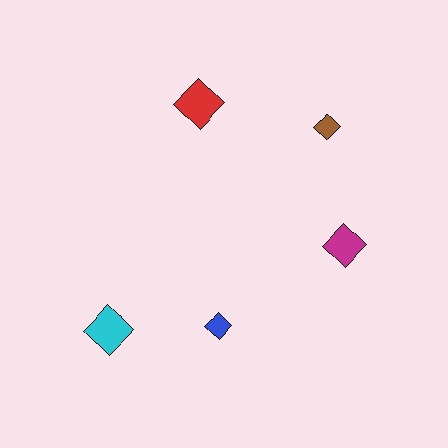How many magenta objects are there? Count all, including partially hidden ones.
There is 1 magenta object.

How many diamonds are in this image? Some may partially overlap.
There are 5 diamonds.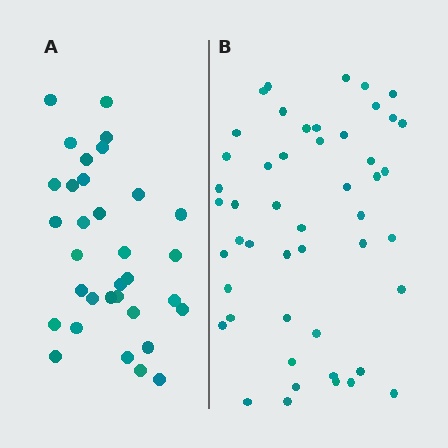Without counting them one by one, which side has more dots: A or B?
Region B (the right region) has more dots.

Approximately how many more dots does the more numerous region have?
Region B has approximately 15 more dots than region A.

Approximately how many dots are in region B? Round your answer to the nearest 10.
About 50 dots. (The exact count is 49, which rounds to 50.)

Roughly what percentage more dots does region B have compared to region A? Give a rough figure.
About 50% more.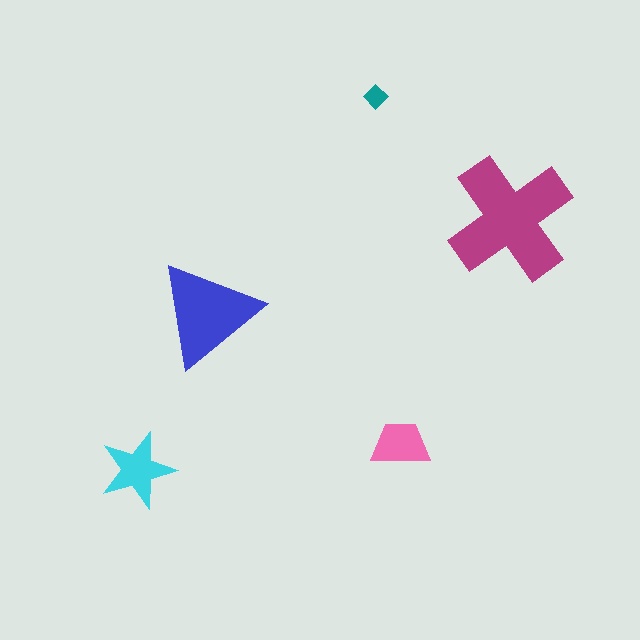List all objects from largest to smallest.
The magenta cross, the blue triangle, the cyan star, the pink trapezoid, the teal diamond.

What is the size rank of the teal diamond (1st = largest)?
5th.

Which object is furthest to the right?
The magenta cross is rightmost.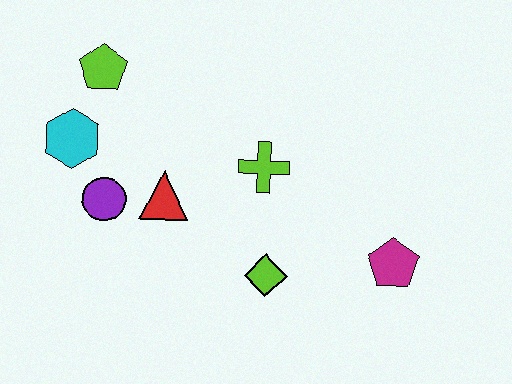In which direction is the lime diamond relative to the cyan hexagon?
The lime diamond is to the right of the cyan hexagon.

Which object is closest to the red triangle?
The purple circle is closest to the red triangle.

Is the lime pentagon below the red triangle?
No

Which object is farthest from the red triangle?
The magenta pentagon is farthest from the red triangle.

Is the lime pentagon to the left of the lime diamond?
Yes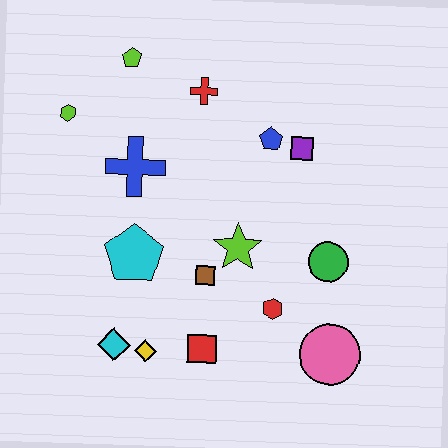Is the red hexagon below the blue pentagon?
Yes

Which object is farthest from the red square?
The lime pentagon is farthest from the red square.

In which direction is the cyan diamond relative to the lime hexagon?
The cyan diamond is below the lime hexagon.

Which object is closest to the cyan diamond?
The yellow diamond is closest to the cyan diamond.